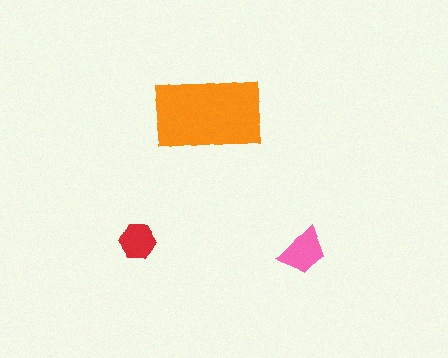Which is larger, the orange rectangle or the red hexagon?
The orange rectangle.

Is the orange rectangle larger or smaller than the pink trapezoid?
Larger.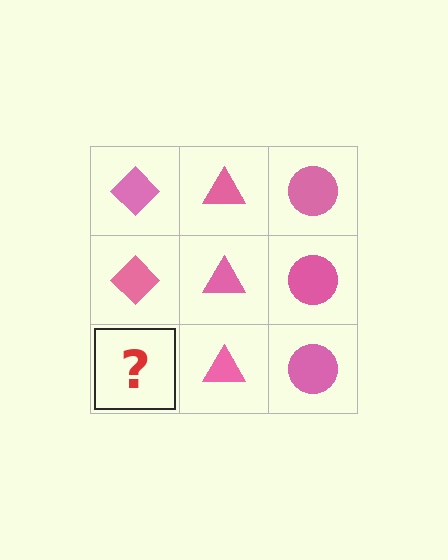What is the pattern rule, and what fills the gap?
The rule is that each column has a consistent shape. The gap should be filled with a pink diamond.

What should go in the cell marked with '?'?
The missing cell should contain a pink diamond.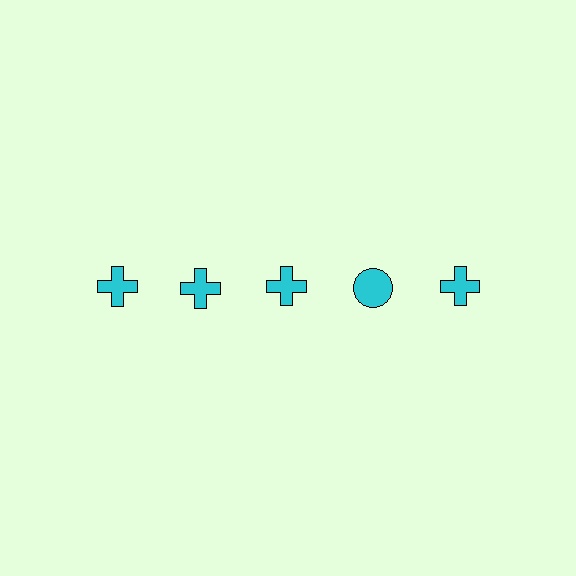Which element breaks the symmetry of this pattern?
The cyan circle in the top row, second from right column breaks the symmetry. All other shapes are cyan crosses.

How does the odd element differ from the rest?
It has a different shape: circle instead of cross.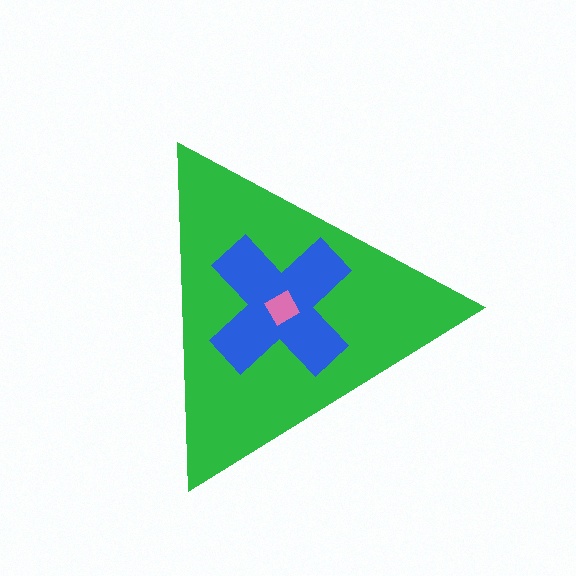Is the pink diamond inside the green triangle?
Yes.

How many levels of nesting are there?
3.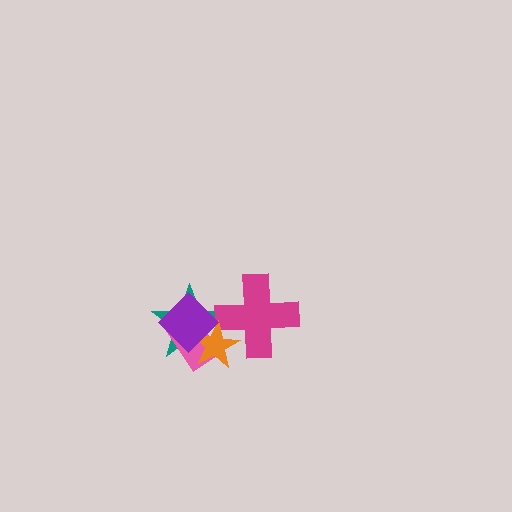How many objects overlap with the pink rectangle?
3 objects overlap with the pink rectangle.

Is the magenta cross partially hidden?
Yes, it is partially covered by another shape.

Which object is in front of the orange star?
The purple diamond is in front of the orange star.